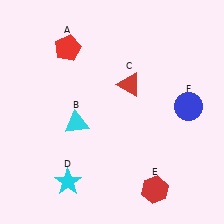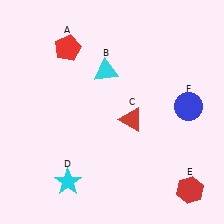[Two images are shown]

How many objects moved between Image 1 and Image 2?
3 objects moved between the two images.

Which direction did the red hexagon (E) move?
The red hexagon (E) moved right.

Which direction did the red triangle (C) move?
The red triangle (C) moved down.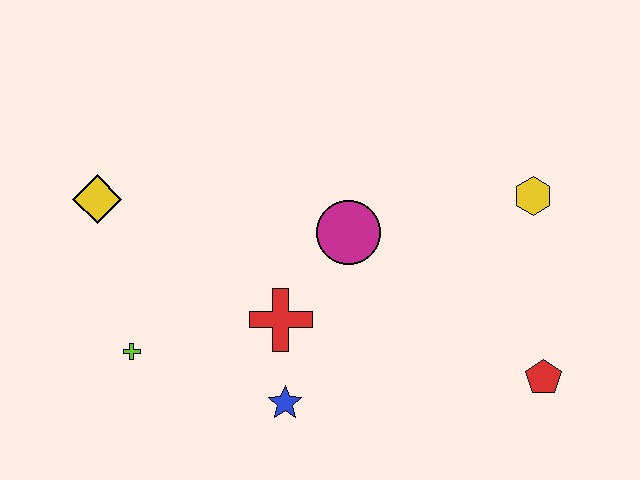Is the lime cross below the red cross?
Yes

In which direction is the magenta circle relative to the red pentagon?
The magenta circle is to the left of the red pentagon.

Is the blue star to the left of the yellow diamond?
No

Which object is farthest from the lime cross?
The yellow hexagon is farthest from the lime cross.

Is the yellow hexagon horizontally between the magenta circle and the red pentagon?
Yes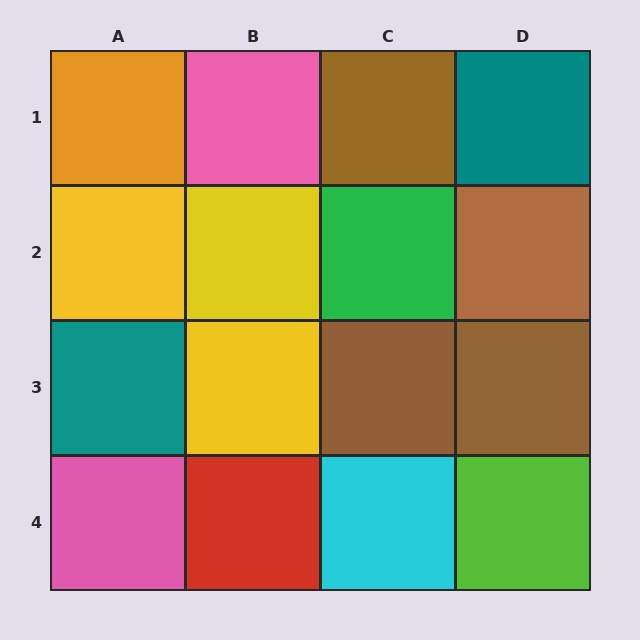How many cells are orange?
1 cell is orange.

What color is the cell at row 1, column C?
Brown.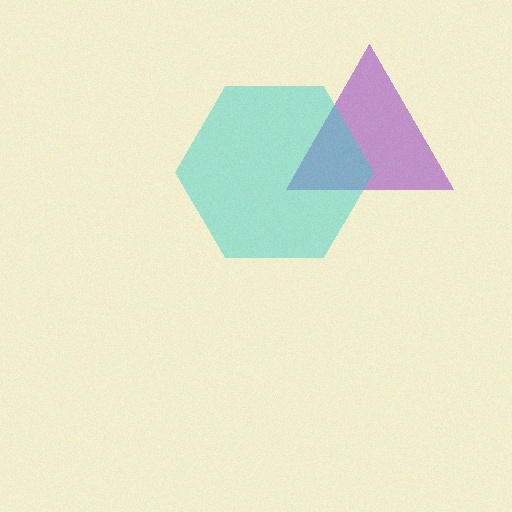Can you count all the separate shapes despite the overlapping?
Yes, there are 2 separate shapes.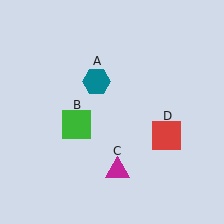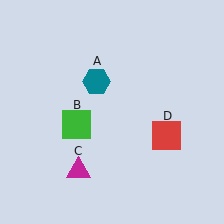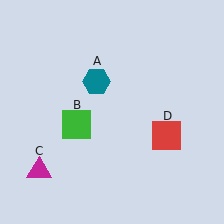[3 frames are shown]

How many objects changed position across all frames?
1 object changed position: magenta triangle (object C).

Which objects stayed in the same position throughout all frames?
Teal hexagon (object A) and green square (object B) and red square (object D) remained stationary.